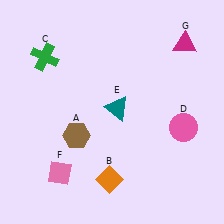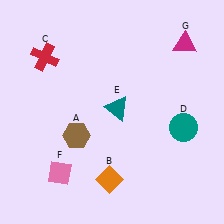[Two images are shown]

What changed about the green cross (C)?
In Image 1, C is green. In Image 2, it changed to red.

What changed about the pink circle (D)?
In Image 1, D is pink. In Image 2, it changed to teal.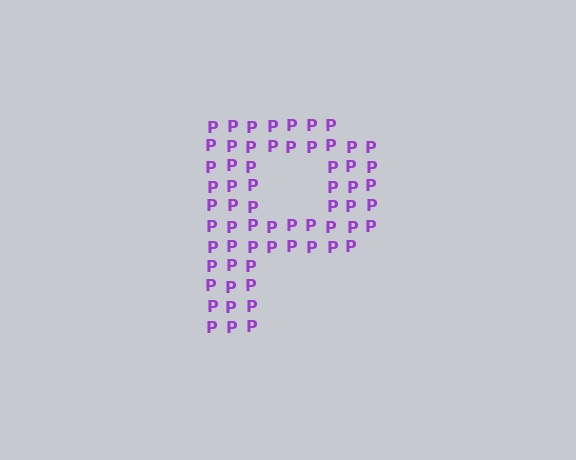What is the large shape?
The large shape is the letter P.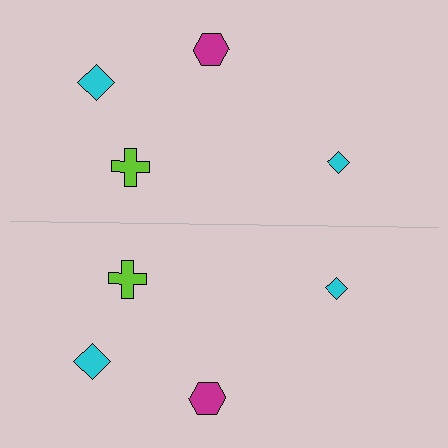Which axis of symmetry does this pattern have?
The pattern has a horizontal axis of symmetry running through the center of the image.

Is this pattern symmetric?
Yes, this pattern has bilateral (reflection) symmetry.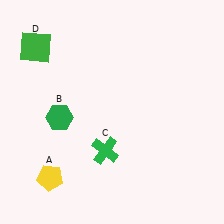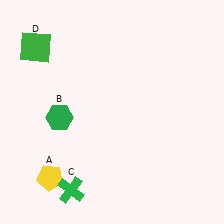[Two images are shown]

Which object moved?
The green cross (C) moved down.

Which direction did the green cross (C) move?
The green cross (C) moved down.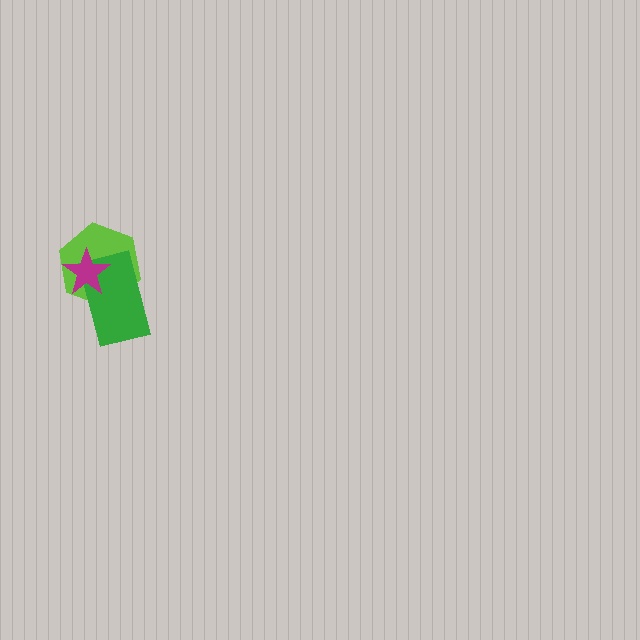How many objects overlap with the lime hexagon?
2 objects overlap with the lime hexagon.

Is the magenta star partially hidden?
No, no other shape covers it.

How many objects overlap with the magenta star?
2 objects overlap with the magenta star.